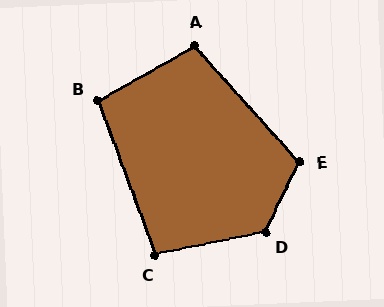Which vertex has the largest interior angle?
D, at approximately 127 degrees.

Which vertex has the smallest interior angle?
C, at approximately 99 degrees.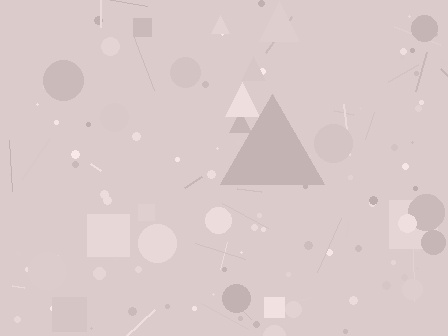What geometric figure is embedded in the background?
A triangle is embedded in the background.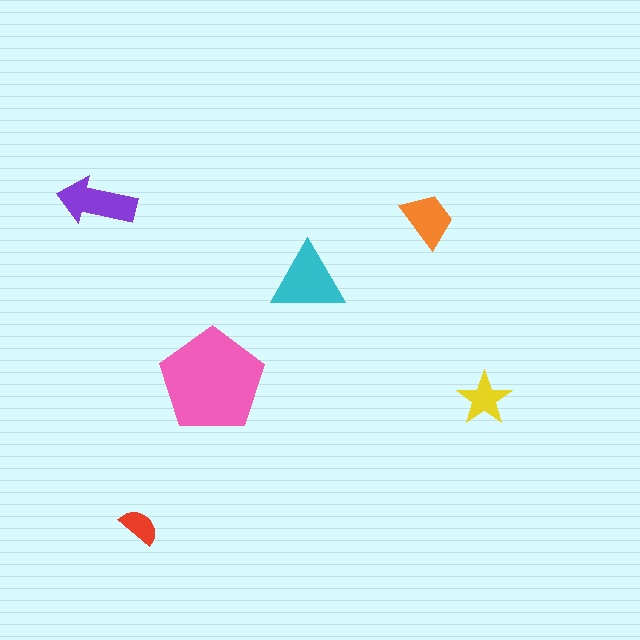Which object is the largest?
The pink pentagon.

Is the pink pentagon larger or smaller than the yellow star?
Larger.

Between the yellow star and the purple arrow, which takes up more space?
The purple arrow.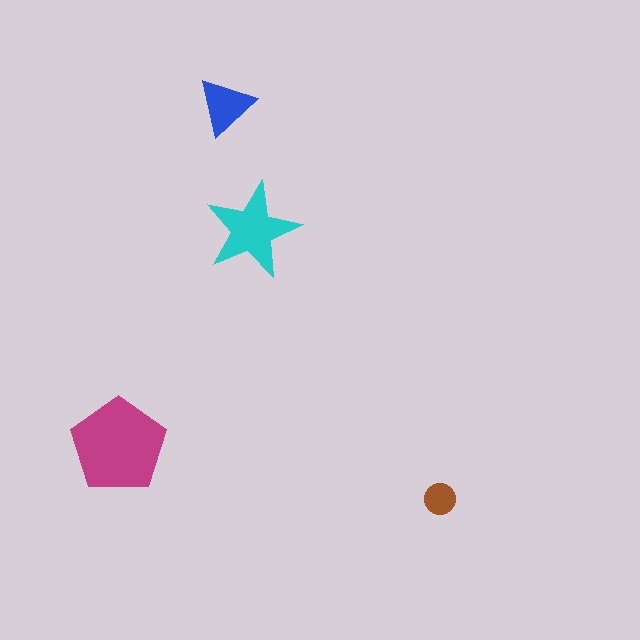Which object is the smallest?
The brown circle.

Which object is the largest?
The magenta pentagon.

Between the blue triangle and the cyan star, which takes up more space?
The cyan star.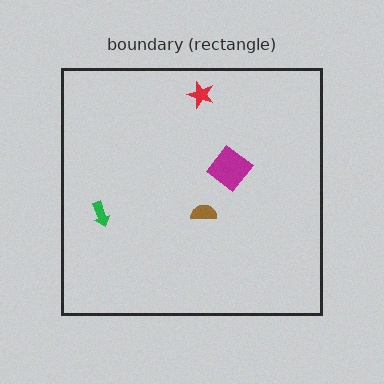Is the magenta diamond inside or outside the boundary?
Inside.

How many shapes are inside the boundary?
4 inside, 0 outside.